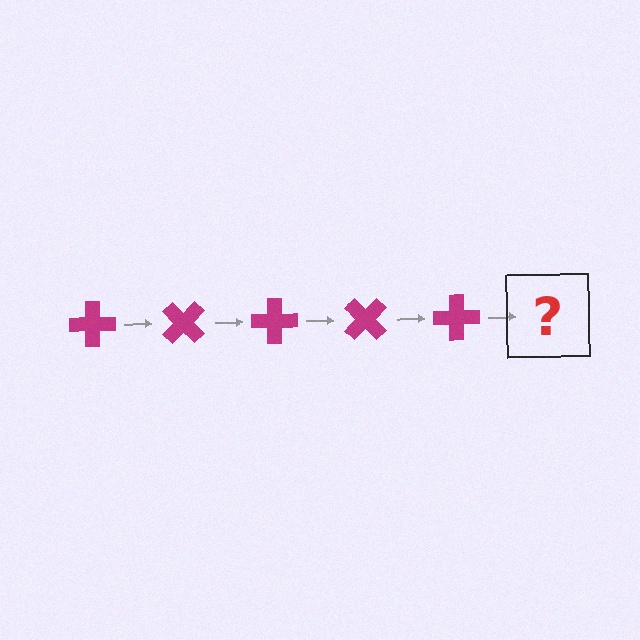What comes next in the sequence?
The next element should be a magenta cross rotated 225 degrees.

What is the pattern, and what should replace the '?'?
The pattern is that the cross rotates 45 degrees each step. The '?' should be a magenta cross rotated 225 degrees.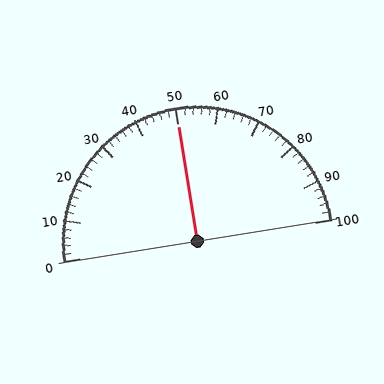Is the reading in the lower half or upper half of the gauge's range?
The reading is in the upper half of the range (0 to 100).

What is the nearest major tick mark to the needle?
The nearest major tick mark is 50.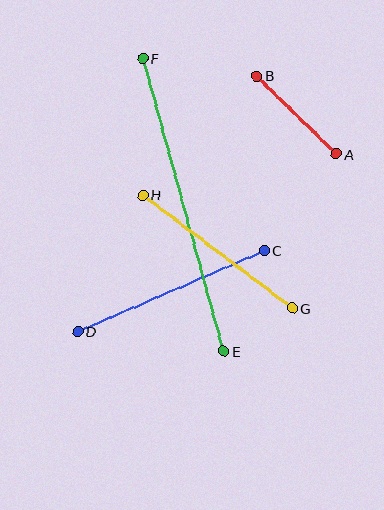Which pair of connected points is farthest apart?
Points E and F are farthest apart.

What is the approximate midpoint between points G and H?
The midpoint is at approximately (217, 252) pixels.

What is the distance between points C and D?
The distance is approximately 203 pixels.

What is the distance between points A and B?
The distance is approximately 112 pixels.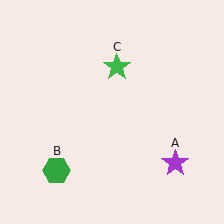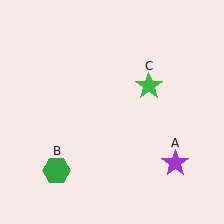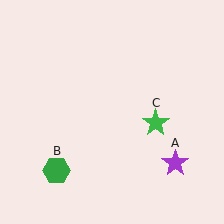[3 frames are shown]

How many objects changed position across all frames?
1 object changed position: green star (object C).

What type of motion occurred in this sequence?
The green star (object C) rotated clockwise around the center of the scene.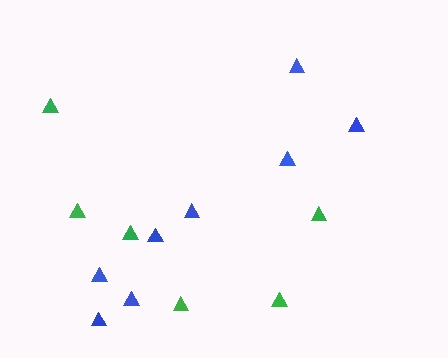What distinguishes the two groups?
There are 2 groups: one group of blue triangles (8) and one group of green triangles (6).